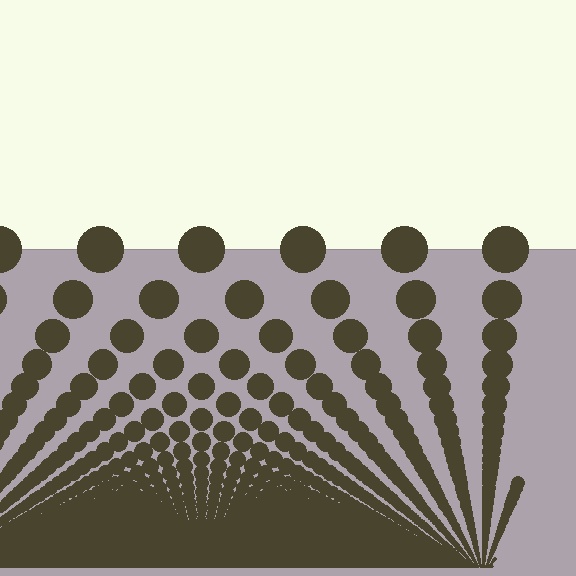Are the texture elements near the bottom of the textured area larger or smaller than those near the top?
Smaller. The gradient is inverted — elements near the bottom are smaller and denser.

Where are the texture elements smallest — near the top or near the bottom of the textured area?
Near the bottom.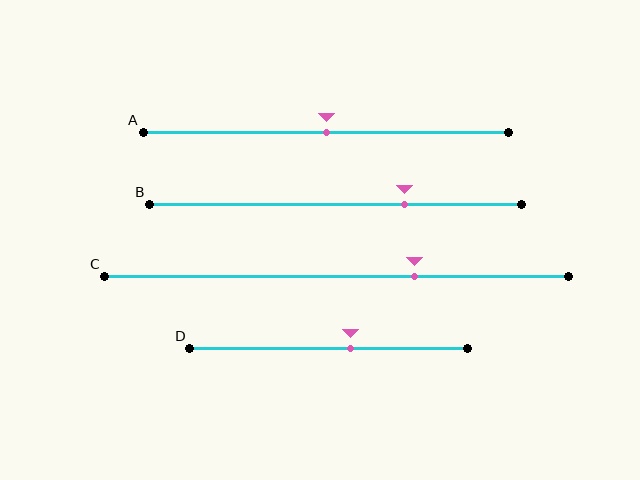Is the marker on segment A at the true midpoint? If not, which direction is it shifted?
Yes, the marker on segment A is at the true midpoint.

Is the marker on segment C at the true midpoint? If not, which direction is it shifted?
No, the marker on segment C is shifted to the right by about 17% of the segment length.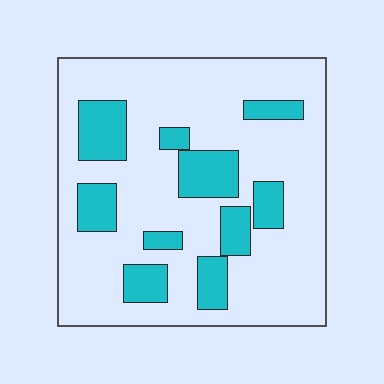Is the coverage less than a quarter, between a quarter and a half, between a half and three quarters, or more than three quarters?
Less than a quarter.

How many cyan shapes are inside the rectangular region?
10.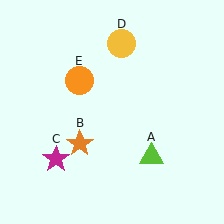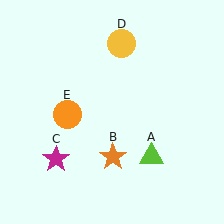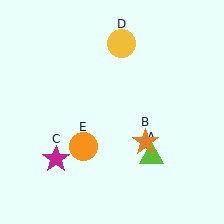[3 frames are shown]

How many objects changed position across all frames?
2 objects changed position: orange star (object B), orange circle (object E).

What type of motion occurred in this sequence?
The orange star (object B), orange circle (object E) rotated counterclockwise around the center of the scene.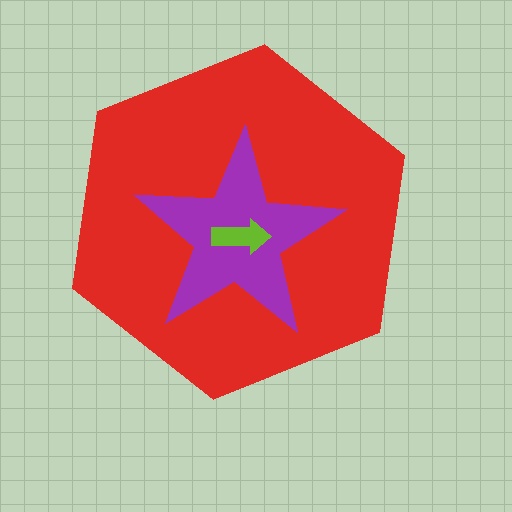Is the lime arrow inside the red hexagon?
Yes.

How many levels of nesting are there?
3.